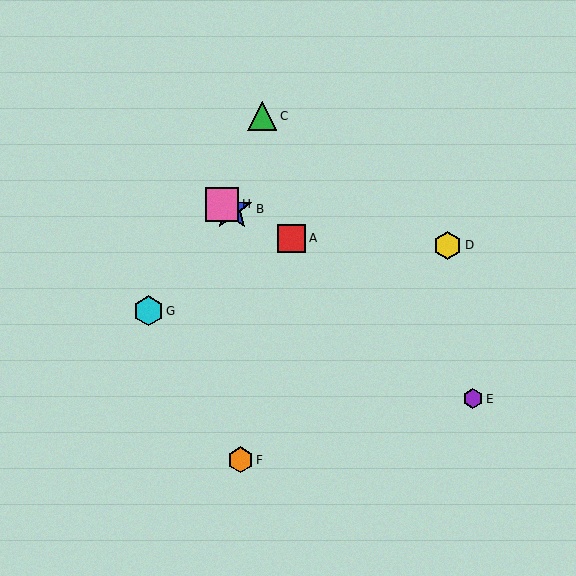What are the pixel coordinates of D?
Object D is at (448, 245).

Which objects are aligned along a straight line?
Objects A, B, H are aligned along a straight line.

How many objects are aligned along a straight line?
3 objects (A, B, H) are aligned along a straight line.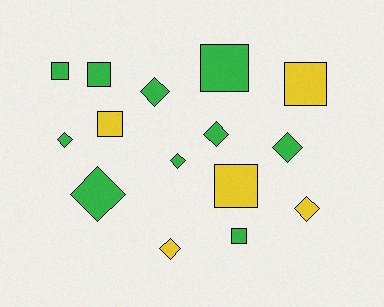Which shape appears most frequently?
Diamond, with 8 objects.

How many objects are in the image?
There are 15 objects.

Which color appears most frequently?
Green, with 10 objects.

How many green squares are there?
There are 4 green squares.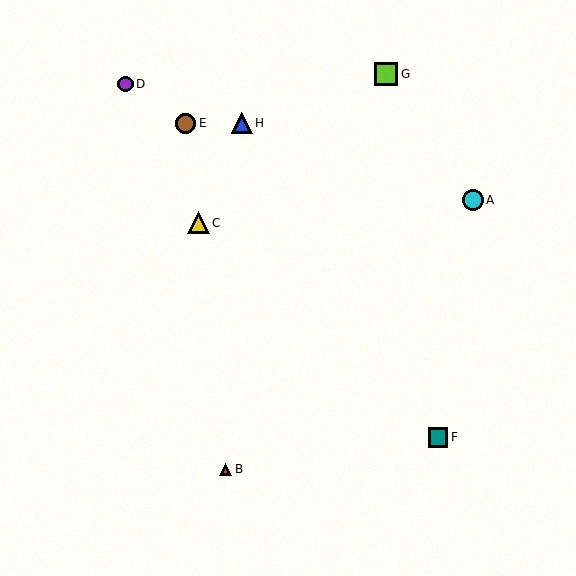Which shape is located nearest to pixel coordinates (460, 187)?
The cyan circle (labeled A) at (473, 200) is nearest to that location.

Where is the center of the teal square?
The center of the teal square is at (438, 437).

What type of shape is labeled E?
Shape E is a brown circle.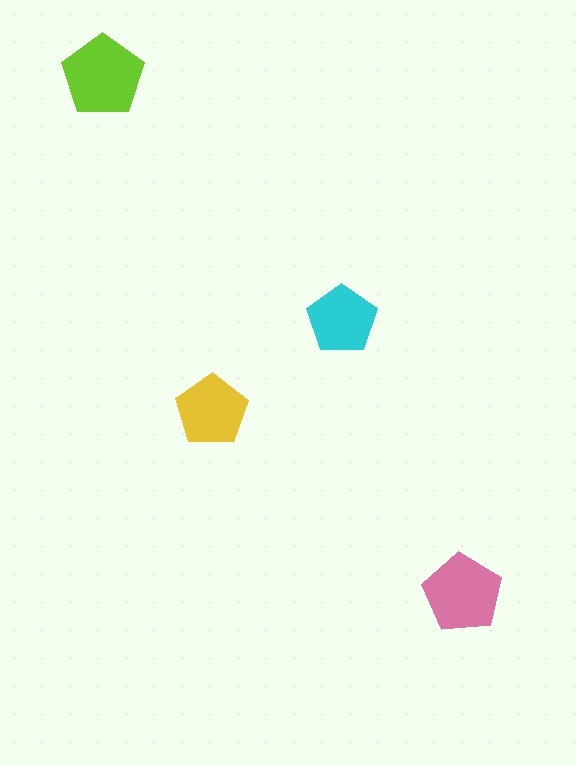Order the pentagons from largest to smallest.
the lime one, the pink one, the yellow one, the cyan one.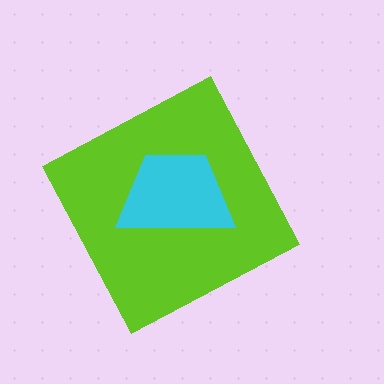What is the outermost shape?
The lime diamond.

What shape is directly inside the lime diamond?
The cyan trapezoid.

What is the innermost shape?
The cyan trapezoid.